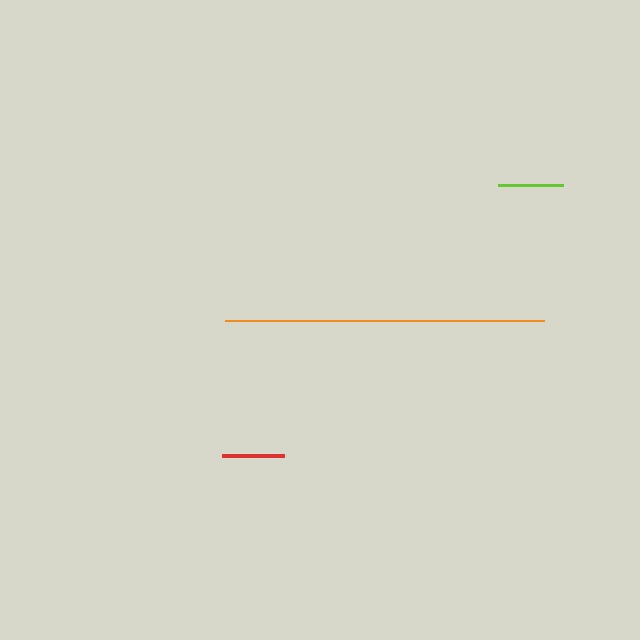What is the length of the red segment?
The red segment is approximately 61 pixels long.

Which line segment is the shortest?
The red line is the shortest at approximately 61 pixels.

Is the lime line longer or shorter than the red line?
The lime line is longer than the red line.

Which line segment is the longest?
The orange line is the longest at approximately 319 pixels.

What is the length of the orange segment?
The orange segment is approximately 319 pixels long.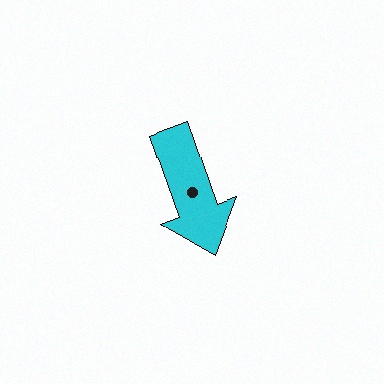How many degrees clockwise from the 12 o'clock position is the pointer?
Approximately 161 degrees.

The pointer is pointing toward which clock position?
Roughly 5 o'clock.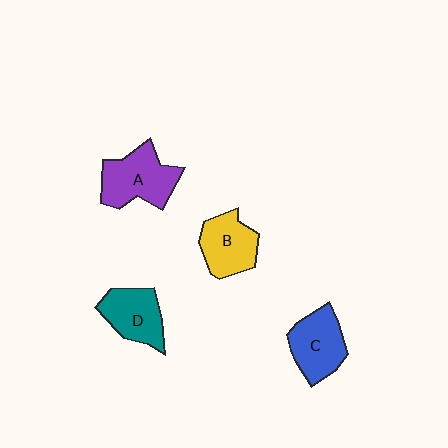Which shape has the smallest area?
Shape D (teal).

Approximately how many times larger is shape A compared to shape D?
Approximately 1.2 times.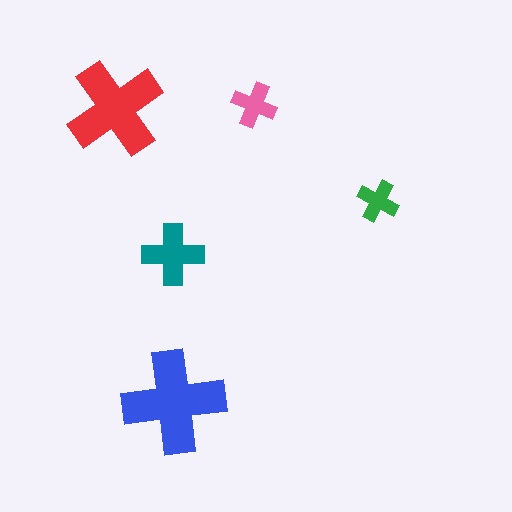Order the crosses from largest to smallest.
the blue one, the red one, the teal one, the pink one, the green one.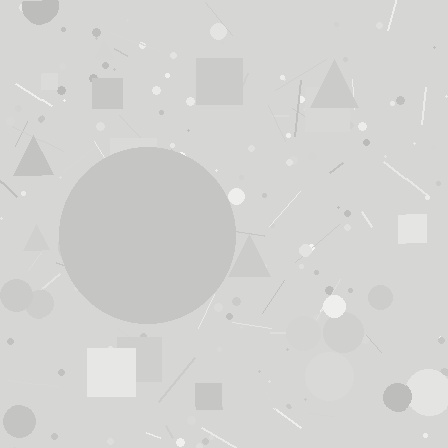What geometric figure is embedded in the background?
A circle is embedded in the background.